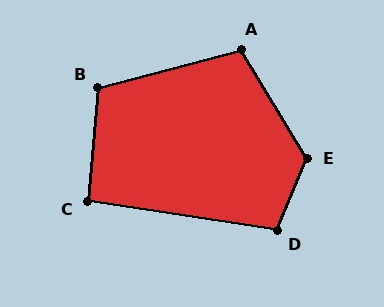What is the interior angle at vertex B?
Approximately 110 degrees (obtuse).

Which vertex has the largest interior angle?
E, at approximately 127 degrees.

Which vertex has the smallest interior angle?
C, at approximately 93 degrees.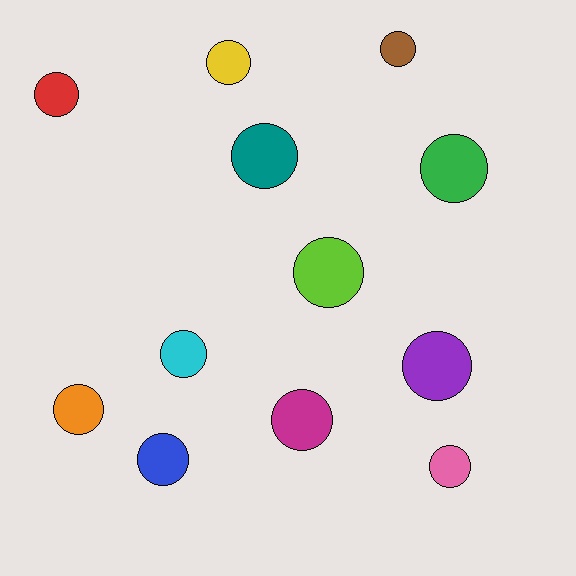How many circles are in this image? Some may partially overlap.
There are 12 circles.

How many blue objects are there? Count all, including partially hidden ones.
There is 1 blue object.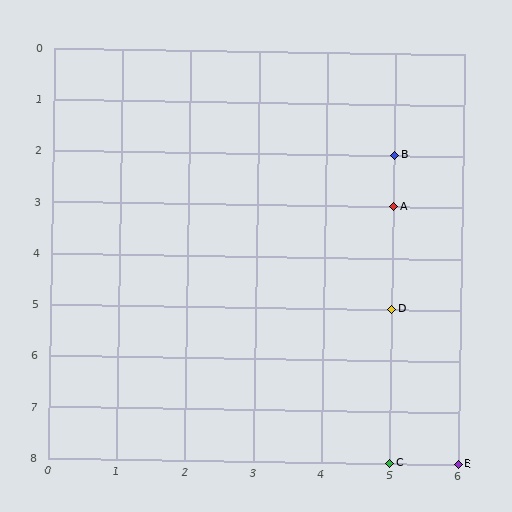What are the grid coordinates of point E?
Point E is at grid coordinates (6, 8).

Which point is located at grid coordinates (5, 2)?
Point B is at (5, 2).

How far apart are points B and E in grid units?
Points B and E are 1 column and 6 rows apart (about 6.1 grid units diagonally).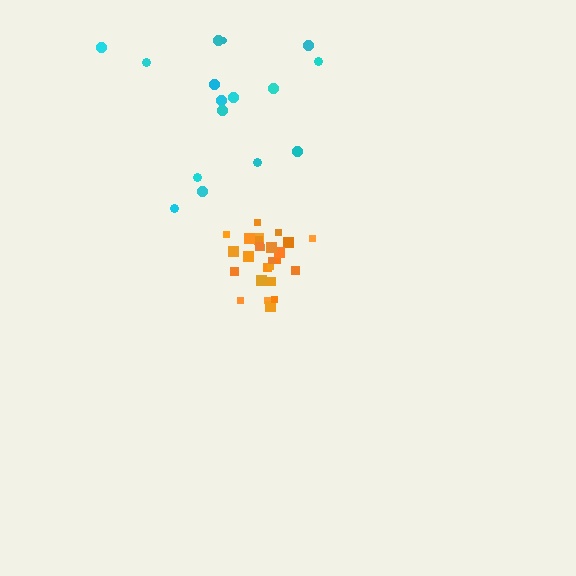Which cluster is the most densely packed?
Orange.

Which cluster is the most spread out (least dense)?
Cyan.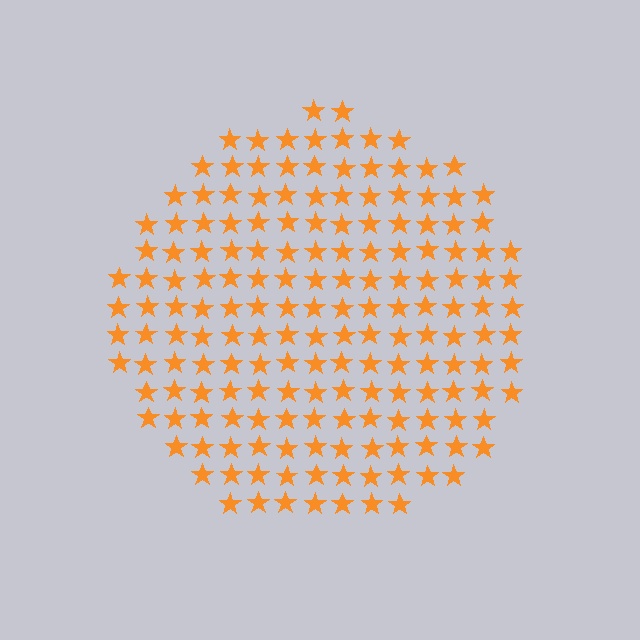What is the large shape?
The large shape is a circle.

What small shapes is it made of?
It is made of small stars.